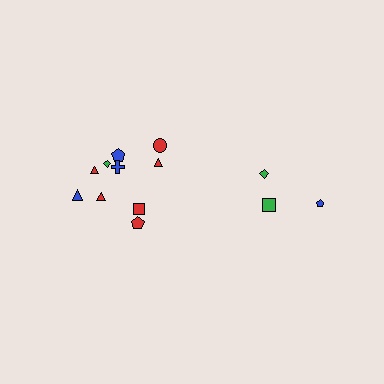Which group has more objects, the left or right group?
The left group.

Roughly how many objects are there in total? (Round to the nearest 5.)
Roughly 15 objects in total.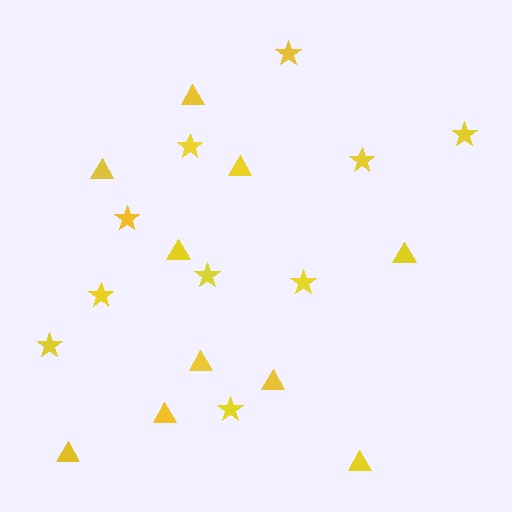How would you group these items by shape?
There are 2 groups: one group of triangles (10) and one group of stars (10).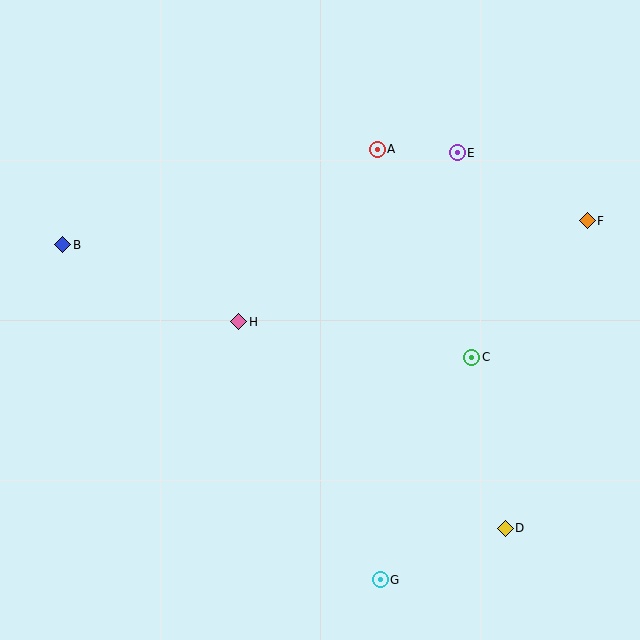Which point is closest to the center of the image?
Point H at (239, 322) is closest to the center.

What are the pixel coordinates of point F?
Point F is at (587, 221).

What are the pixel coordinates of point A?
Point A is at (377, 149).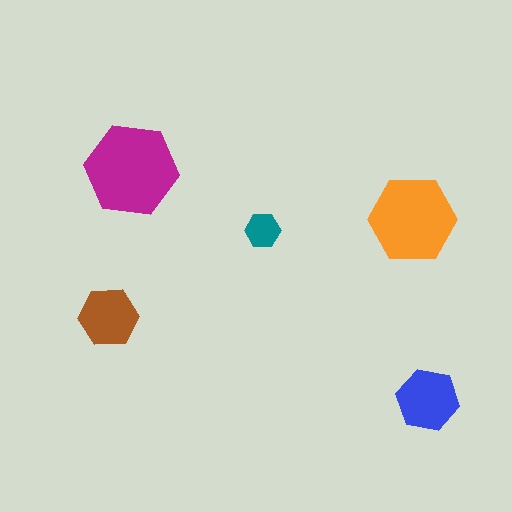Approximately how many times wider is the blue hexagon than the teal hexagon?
About 2 times wider.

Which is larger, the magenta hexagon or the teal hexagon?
The magenta one.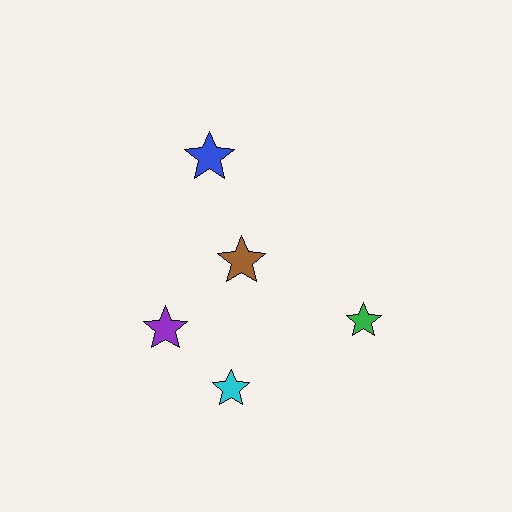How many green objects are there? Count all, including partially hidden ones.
There is 1 green object.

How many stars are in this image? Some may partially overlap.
There are 5 stars.